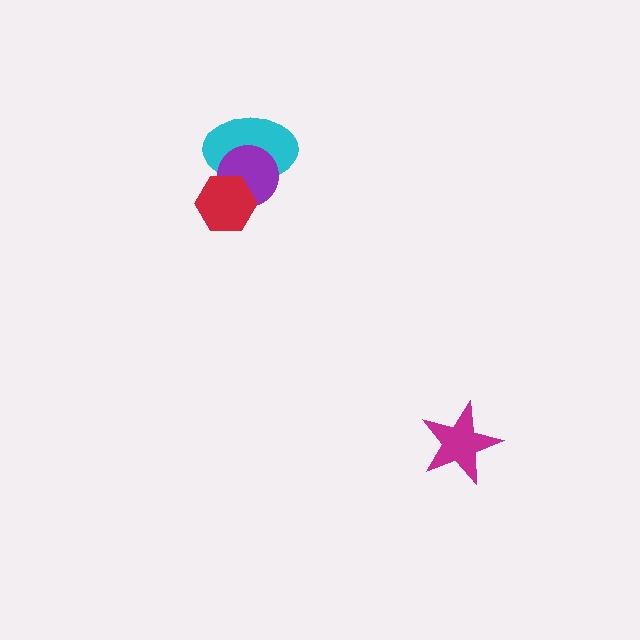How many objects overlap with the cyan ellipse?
2 objects overlap with the cyan ellipse.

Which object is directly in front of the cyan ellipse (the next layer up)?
The purple circle is directly in front of the cyan ellipse.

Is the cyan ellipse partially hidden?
Yes, it is partially covered by another shape.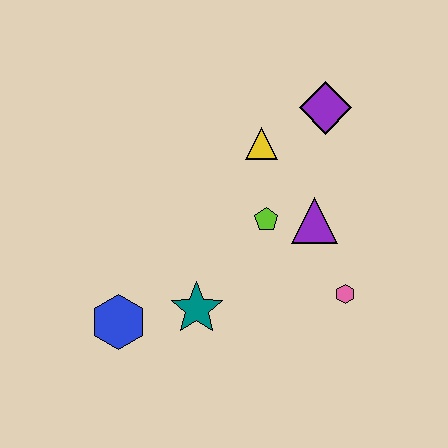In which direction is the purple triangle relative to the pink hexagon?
The purple triangle is above the pink hexagon.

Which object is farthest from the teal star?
The purple diamond is farthest from the teal star.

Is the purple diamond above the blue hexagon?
Yes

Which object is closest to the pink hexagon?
The purple triangle is closest to the pink hexagon.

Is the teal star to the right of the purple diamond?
No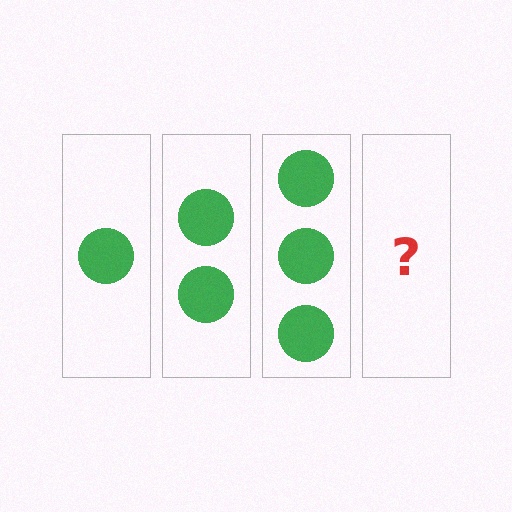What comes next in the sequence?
The next element should be 4 circles.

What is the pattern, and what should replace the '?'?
The pattern is that each step adds one more circle. The '?' should be 4 circles.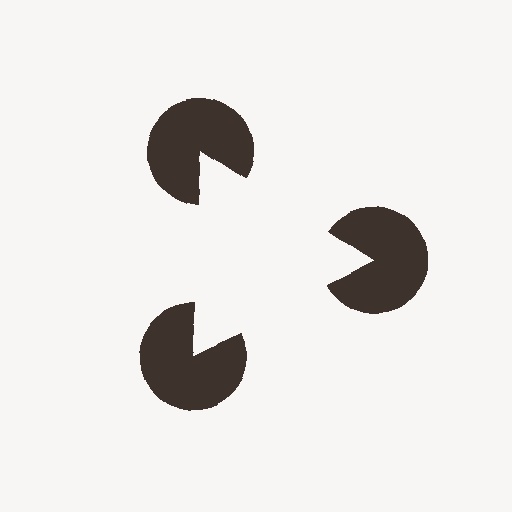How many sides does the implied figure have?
3 sides.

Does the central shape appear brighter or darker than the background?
It typically appears slightly brighter than the background, even though no actual brightness change is drawn.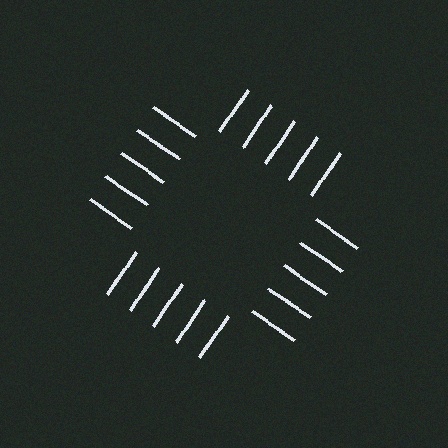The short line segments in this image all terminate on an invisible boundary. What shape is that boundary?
An illusory square — the line segments terminate on its edges but no continuous stroke is drawn.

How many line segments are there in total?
20 — 5 along each of the 4 edges.